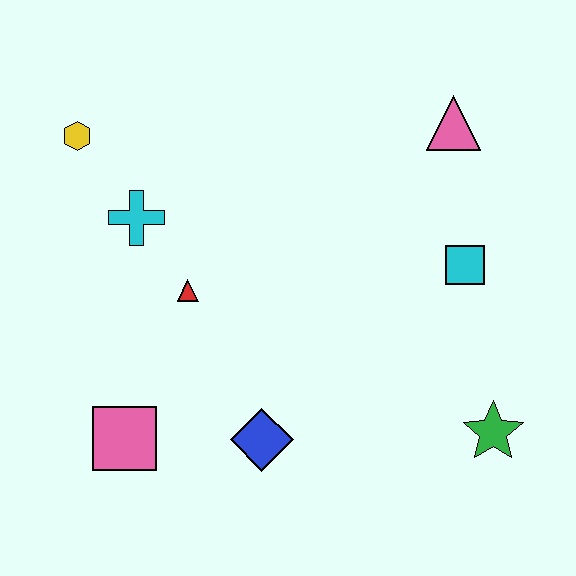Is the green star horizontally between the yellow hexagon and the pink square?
No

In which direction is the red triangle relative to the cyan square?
The red triangle is to the left of the cyan square.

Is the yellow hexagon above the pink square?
Yes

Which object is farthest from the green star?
The yellow hexagon is farthest from the green star.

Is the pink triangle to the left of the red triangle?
No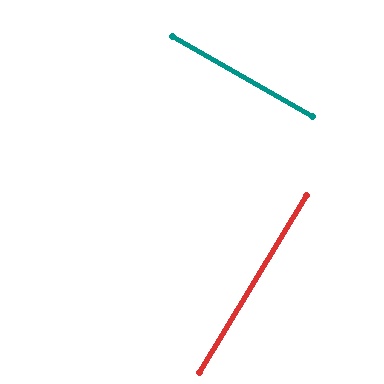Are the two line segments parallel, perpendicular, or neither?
Perpendicular — they meet at approximately 89°.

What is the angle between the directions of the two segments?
Approximately 89 degrees.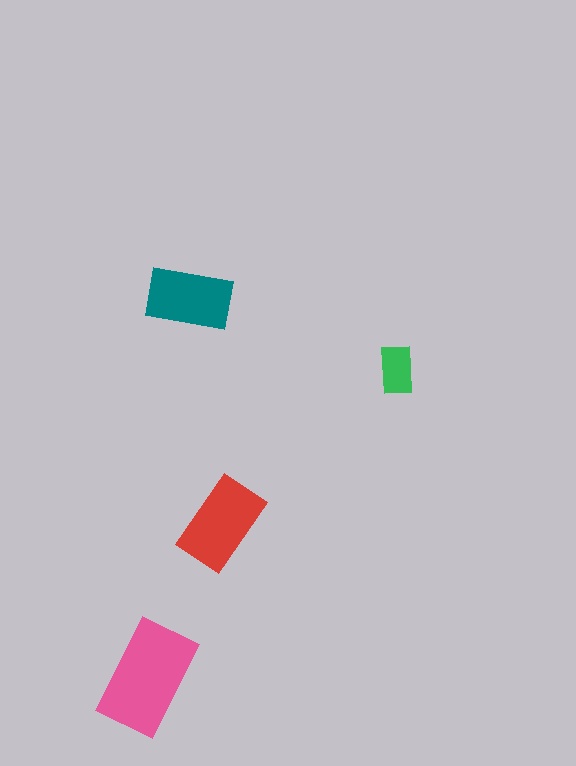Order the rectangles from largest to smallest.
the pink one, the red one, the teal one, the green one.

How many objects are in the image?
There are 4 objects in the image.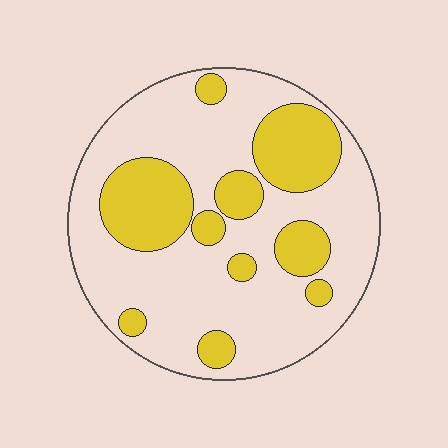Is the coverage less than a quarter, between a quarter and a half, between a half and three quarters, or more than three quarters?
Between a quarter and a half.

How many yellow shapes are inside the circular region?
10.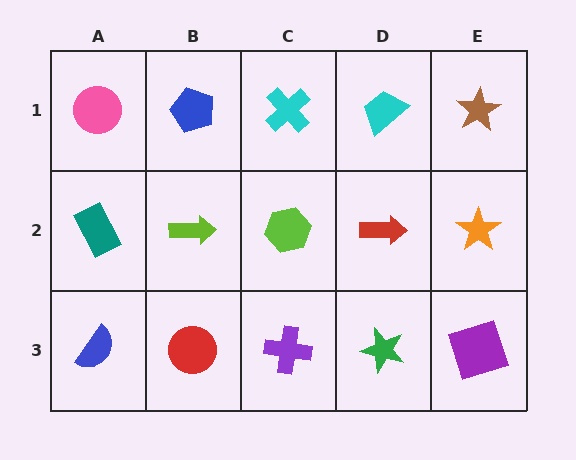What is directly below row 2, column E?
A purple square.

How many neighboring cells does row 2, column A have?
3.